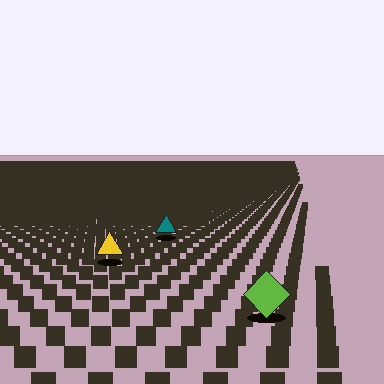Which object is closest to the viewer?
The lime diamond is closest. The texture marks near it are larger and more spread out.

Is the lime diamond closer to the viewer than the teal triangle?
Yes. The lime diamond is closer — you can tell from the texture gradient: the ground texture is coarser near it.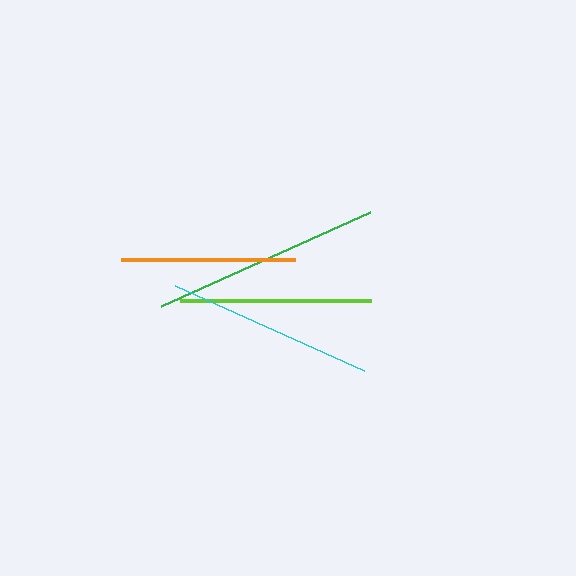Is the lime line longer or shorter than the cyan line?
The cyan line is longer than the lime line.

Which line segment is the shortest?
The orange line is the shortest at approximately 174 pixels.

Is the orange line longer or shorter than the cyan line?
The cyan line is longer than the orange line.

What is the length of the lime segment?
The lime segment is approximately 191 pixels long.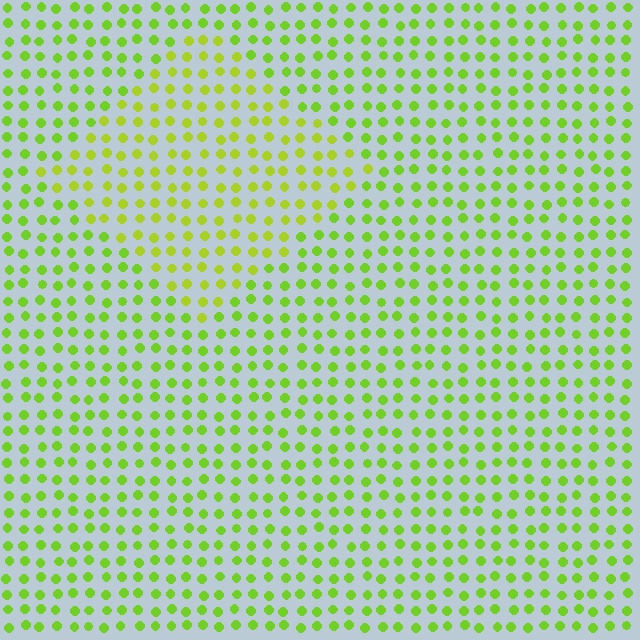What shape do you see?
I see a diamond.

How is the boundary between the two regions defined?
The boundary is defined purely by a slight shift in hue (about 19 degrees). Spacing, size, and orientation are identical on both sides.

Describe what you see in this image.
The image is filled with small lime elements in a uniform arrangement. A diamond-shaped region is visible where the elements are tinted to a slightly different hue, forming a subtle color boundary.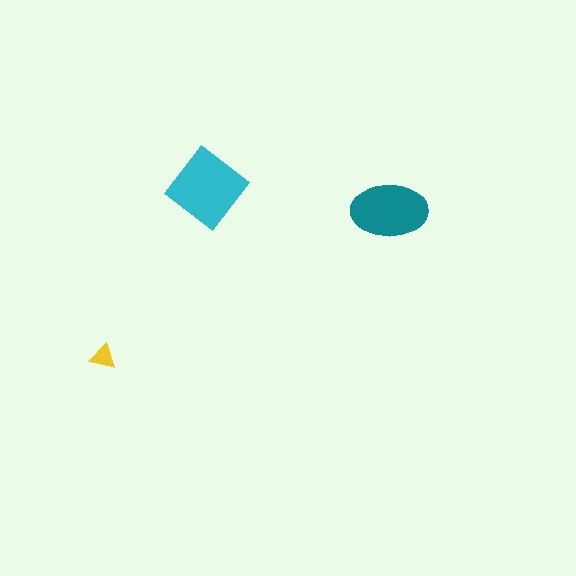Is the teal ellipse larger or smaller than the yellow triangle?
Larger.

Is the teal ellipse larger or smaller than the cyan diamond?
Smaller.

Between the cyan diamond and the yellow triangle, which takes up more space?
The cyan diamond.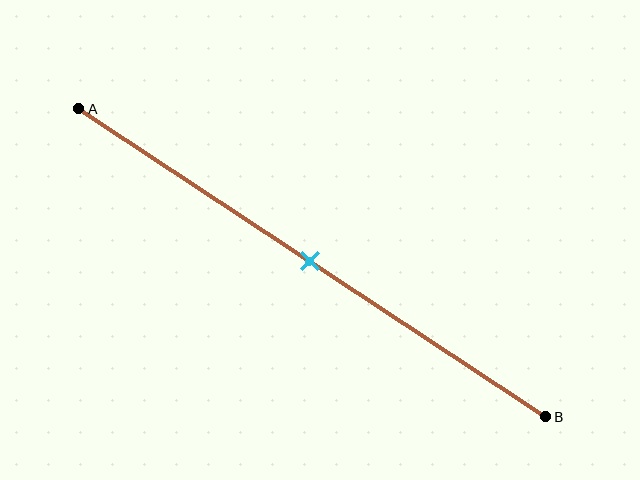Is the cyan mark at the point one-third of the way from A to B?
No, the mark is at about 50% from A, not at the 33% one-third point.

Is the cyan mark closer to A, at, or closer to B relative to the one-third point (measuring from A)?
The cyan mark is closer to point B than the one-third point of segment AB.